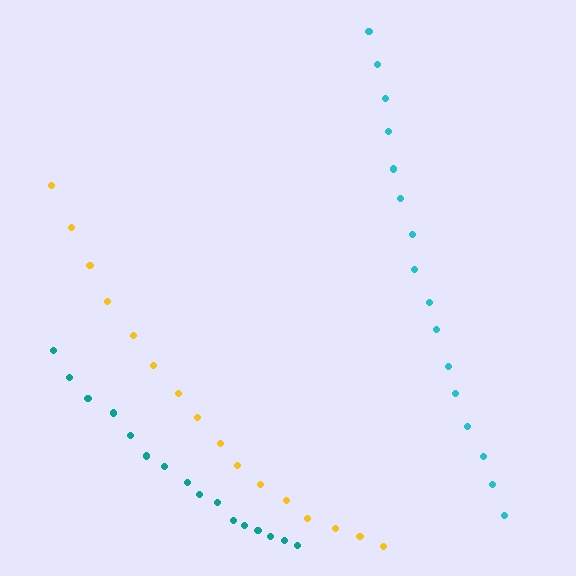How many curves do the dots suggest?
There are 3 distinct paths.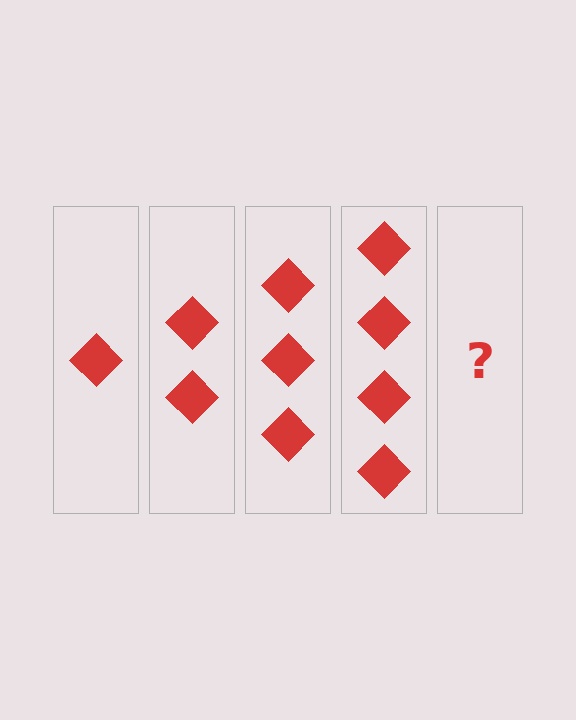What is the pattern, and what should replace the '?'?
The pattern is that each step adds one more diamond. The '?' should be 5 diamonds.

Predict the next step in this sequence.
The next step is 5 diamonds.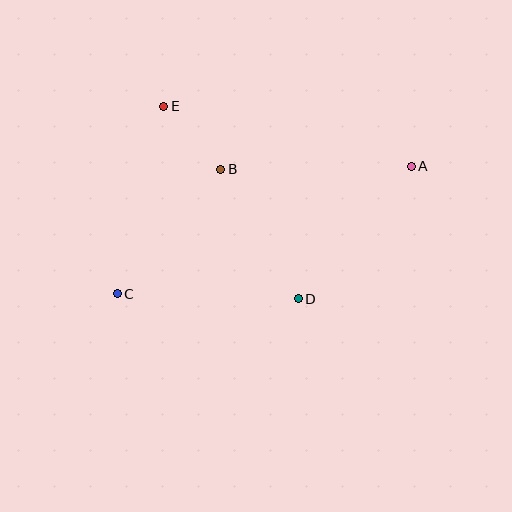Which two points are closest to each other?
Points B and E are closest to each other.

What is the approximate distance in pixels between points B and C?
The distance between B and C is approximately 162 pixels.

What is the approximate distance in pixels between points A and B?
The distance between A and B is approximately 191 pixels.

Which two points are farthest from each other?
Points A and C are farthest from each other.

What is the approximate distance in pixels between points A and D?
The distance between A and D is approximately 174 pixels.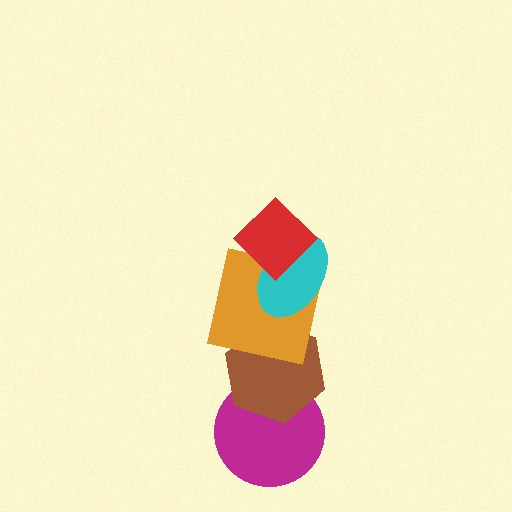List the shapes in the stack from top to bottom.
From top to bottom: the red diamond, the cyan ellipse, the orange square, the brown hexagon, the magenta circle.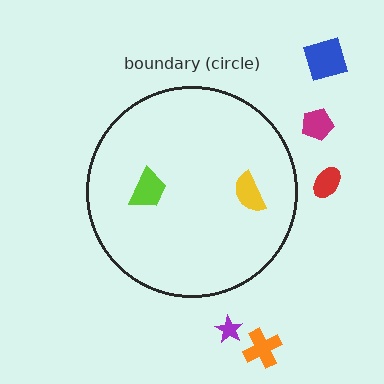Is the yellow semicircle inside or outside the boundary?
Inside.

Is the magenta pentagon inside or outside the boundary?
Outside.